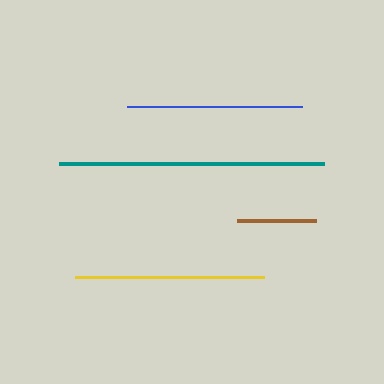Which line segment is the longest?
The teal line is the longest at approximately 265 pixels.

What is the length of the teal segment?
The teal segment is approximately 265 pixels long.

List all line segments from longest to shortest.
From longest to shortest: teal, yellow, blue, brown.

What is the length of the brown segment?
The brown segment is approximately 79 pixels long.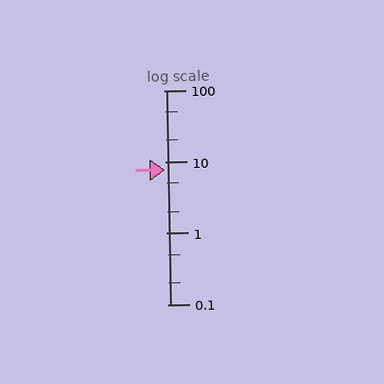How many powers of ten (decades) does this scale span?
The scale spans 3 decades, from 0.1 to 100.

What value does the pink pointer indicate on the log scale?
The pointer indicates approximately 7.8.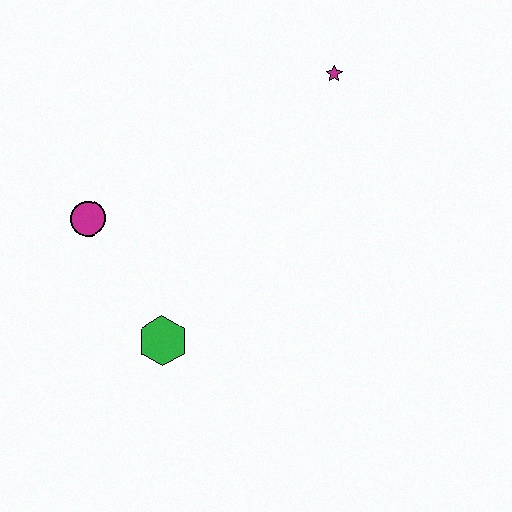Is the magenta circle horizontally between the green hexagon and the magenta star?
No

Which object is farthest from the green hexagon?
The magenta star is farthest from the green hexagon.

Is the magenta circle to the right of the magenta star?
No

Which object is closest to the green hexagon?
The magenta circle is closest to the green hexagon.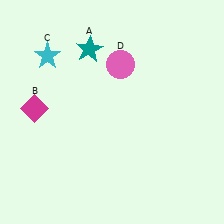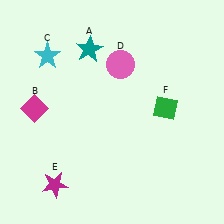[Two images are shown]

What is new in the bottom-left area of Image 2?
A magenta star (E) was added in the bottom-left area of Image 2.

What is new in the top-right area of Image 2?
A green diamond (F) was added in the top-right area of Image 2.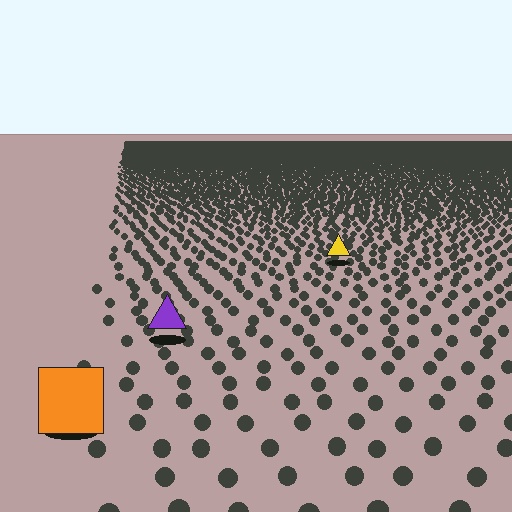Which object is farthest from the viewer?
The yellow triangle is farthest from the viewer. It appears smaller and the ground texture around it is denser.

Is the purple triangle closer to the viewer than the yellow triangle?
Yes. The purple triangle is closer — you can tell from the texture gradient: the ground texture is coarser near it.